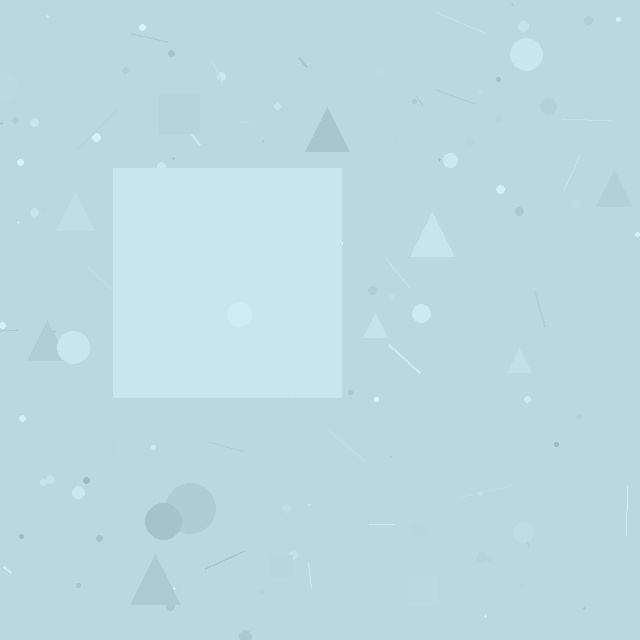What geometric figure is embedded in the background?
A square is embedded in the background.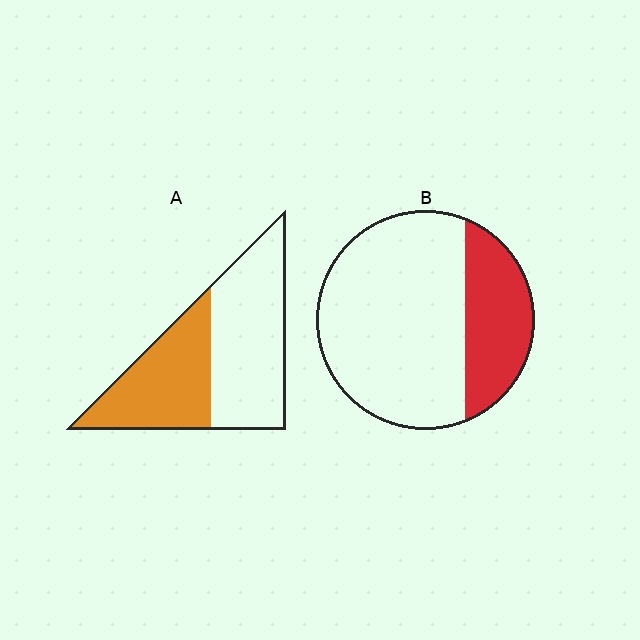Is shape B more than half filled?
No.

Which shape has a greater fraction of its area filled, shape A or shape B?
Shape A.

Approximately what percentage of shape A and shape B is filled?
A is approximately 45% and B is approximately 30%.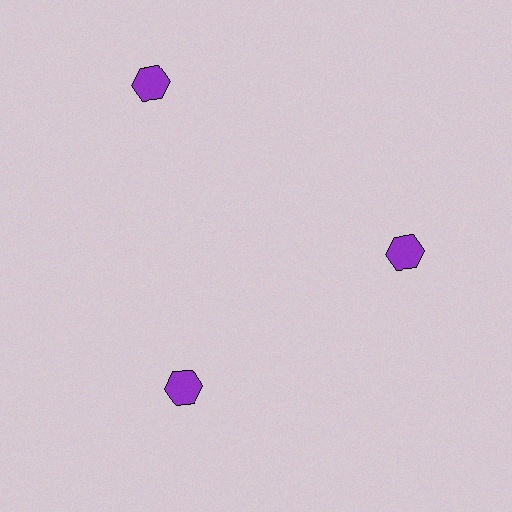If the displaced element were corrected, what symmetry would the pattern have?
It would have 3-fold rotational symmetry — the pattern would map onto itself every 120 degrees.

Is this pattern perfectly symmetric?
No. The 3 purple hexagons are arranged in a ring, but one element near the 11 o'clock position is pushed outward from the center, breaking the 3-fold rotational symmetry.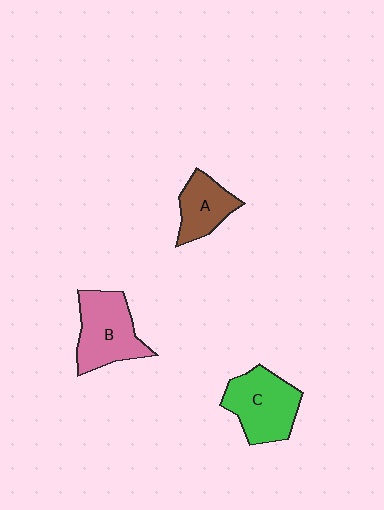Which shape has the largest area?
Shape C (green).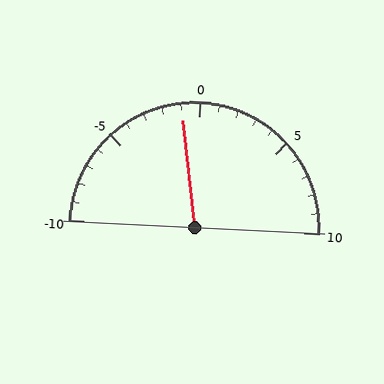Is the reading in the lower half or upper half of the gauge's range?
The reading is in the lower half of the range (-10 to 10).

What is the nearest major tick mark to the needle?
The nearest major tick mark is 0.